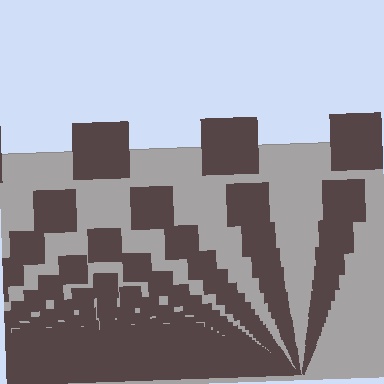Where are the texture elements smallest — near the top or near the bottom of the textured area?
Near the bottom.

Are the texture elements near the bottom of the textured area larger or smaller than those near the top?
Smaller. The gradient is inverted — elements near the bottom are smaller and denser.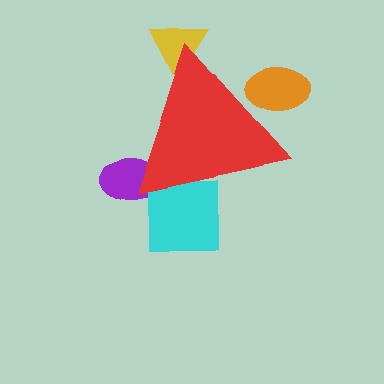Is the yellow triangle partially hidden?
Yes, the yellow triangle is partially hidden behind the red triangle.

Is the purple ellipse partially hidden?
Yes, the purple ellipse is partially hidden behind the red triangle.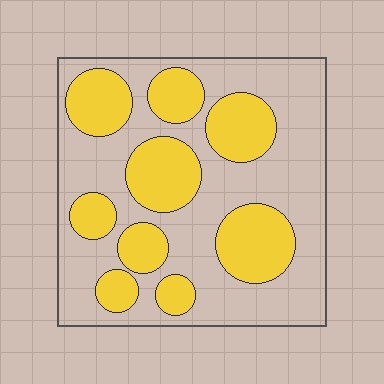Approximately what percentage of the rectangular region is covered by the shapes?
Approximately 35%.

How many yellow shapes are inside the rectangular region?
9.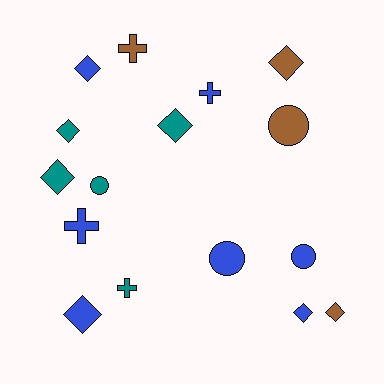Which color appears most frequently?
Blue, with 7 objects.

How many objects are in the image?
There are 16 objects.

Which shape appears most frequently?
Diamond, with 8 objects.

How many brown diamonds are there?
There are 2 brown diamonds.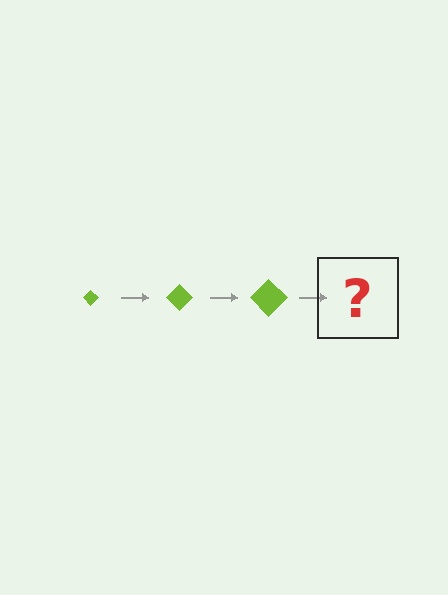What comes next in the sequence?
The next element should be a lime diamond, larger than the previous one.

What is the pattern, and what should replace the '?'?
The pattern is that the diamond gets progressively larger each step. The '?' should be a lime diamond, larger than the previous one.